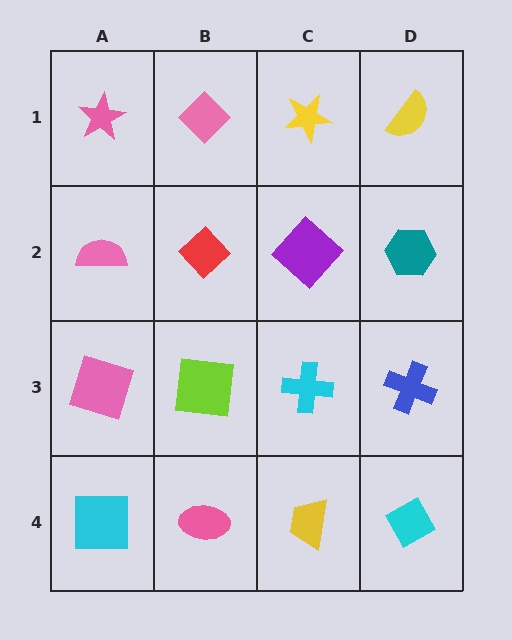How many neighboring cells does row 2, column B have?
4.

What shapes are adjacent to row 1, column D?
A teal hexagon (row 2, column D), a yellow star (row 1, column C).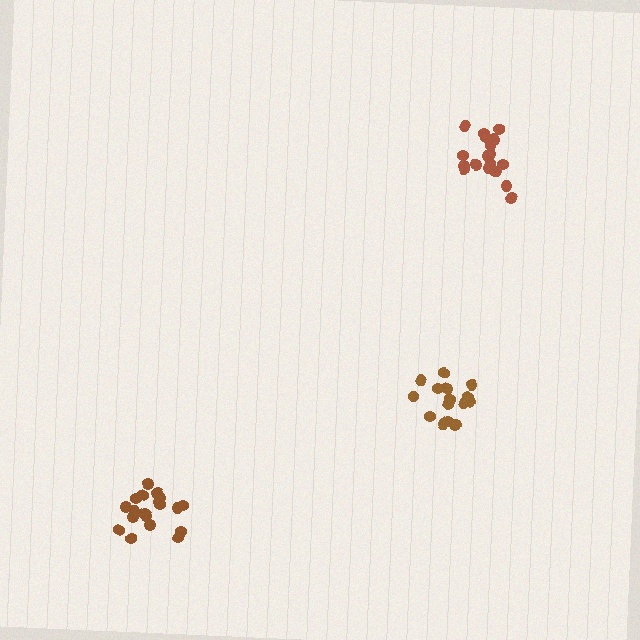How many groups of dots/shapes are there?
There are 3 groups.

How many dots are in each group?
Group 1: 15 dots, Group 2: 18 dots, Group 3: 19 dots (52 total).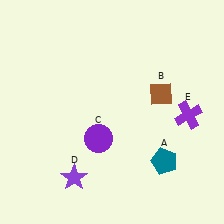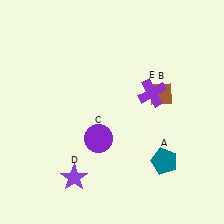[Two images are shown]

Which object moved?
The purple cross (E) moved left.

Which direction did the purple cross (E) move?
The purple cross (E) moved left.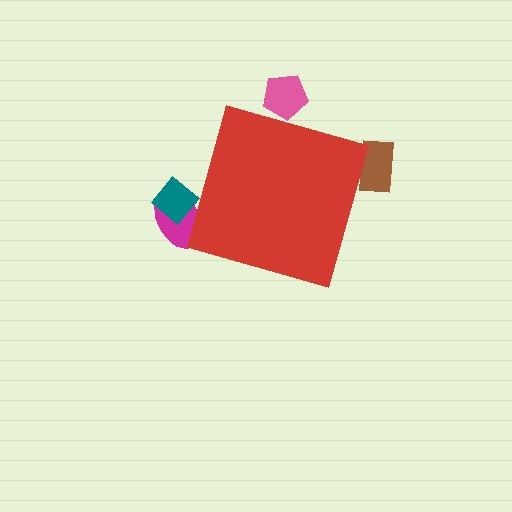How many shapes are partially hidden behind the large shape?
4 shapes are partially hidden.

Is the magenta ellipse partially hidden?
Yes, the magenta ellipse is partially hidden behind the red diamond.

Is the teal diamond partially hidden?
Yes, the teal diamond is partially hidden behind the red diamond.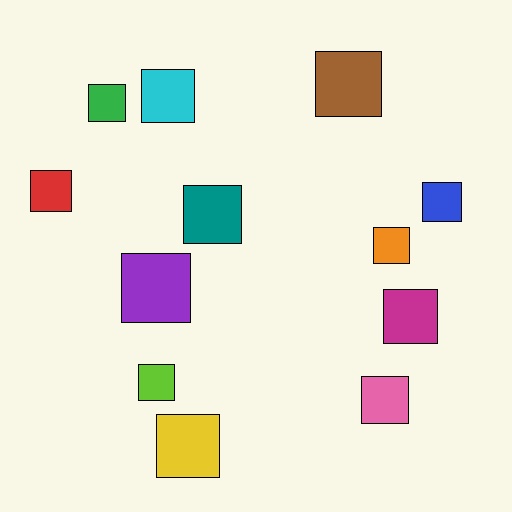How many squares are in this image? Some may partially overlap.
There are 12 squares.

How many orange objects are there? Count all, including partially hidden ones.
There is 1 orange object.